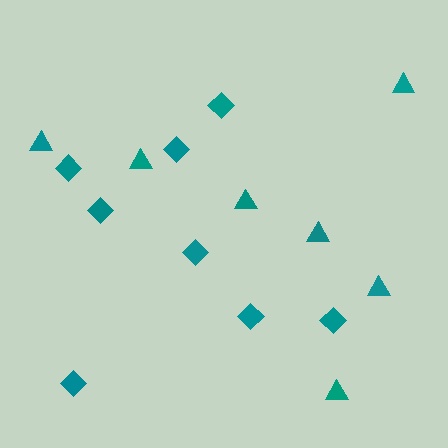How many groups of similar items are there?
There are 2 groups: one group of triangles (7) and one group of diamonds (8).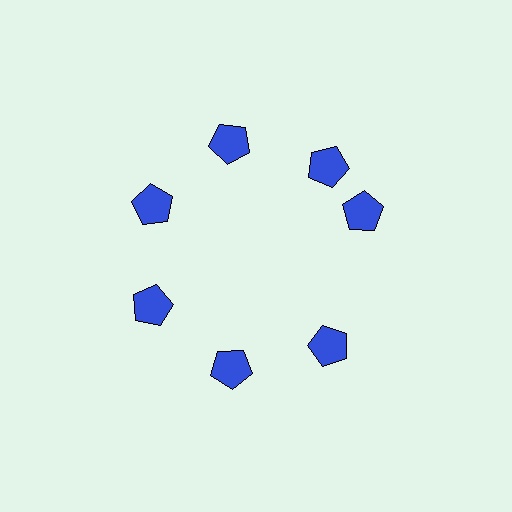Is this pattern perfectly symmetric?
No. The 7 blue pentagons are arranged in a ring, but one element near the 3 o'clock position is rotated out of alignment along the ring, breaking the 7-fold rotational symmetry.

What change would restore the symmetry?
The symmetry would be restored by rotating it back into even spacing with its neighbors so that all 7 pentagons sit at equal angles and equal distance from the center.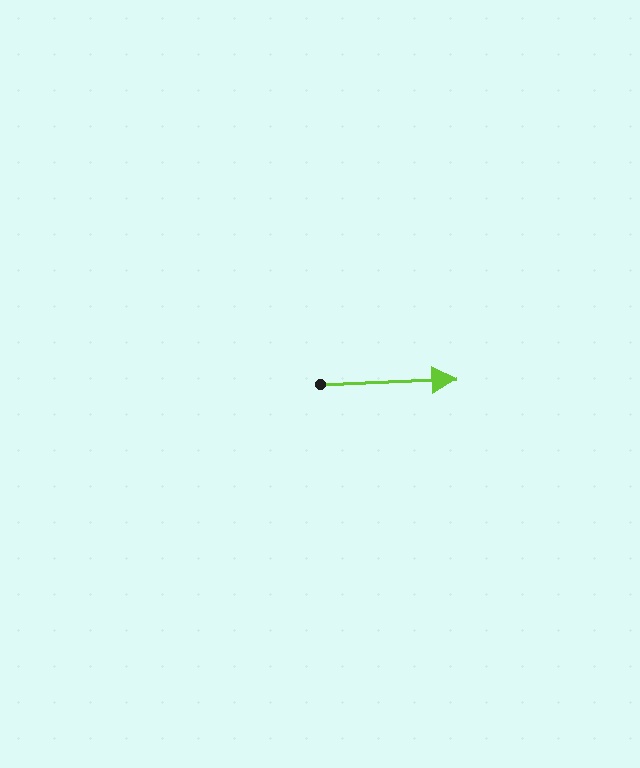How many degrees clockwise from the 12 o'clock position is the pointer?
Approximately 88 degrees.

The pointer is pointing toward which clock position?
Roughly 3 o'clock.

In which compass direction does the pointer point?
East.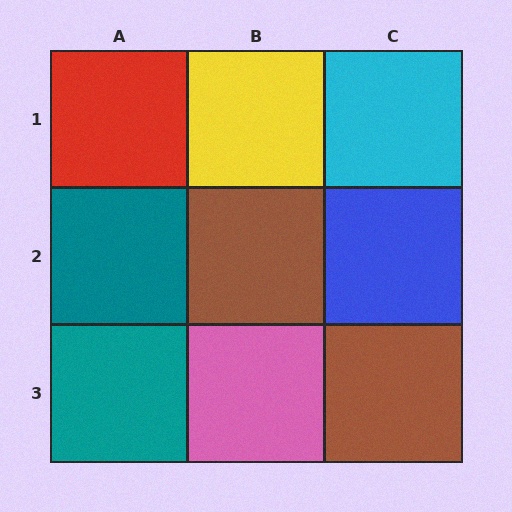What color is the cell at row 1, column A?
Red.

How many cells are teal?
2 cells are teal.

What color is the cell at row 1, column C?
Cyan.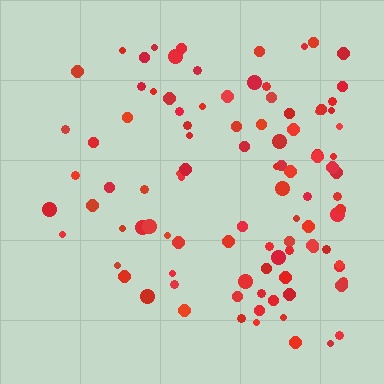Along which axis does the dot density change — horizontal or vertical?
Horizontal.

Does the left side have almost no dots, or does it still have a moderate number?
Still a moderate number, just noticeably fewer than the right.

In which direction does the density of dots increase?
From left to right, with the right side densest.